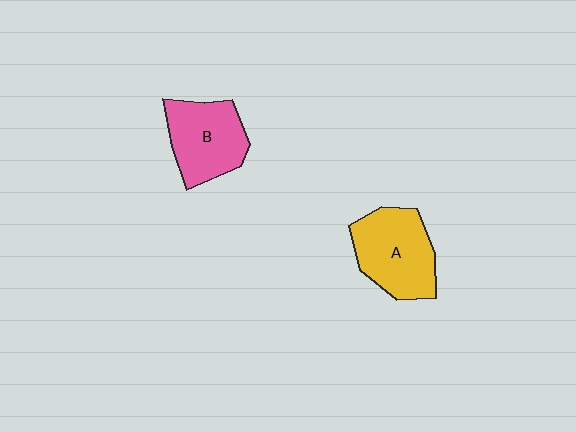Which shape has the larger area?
Shape A (yellow).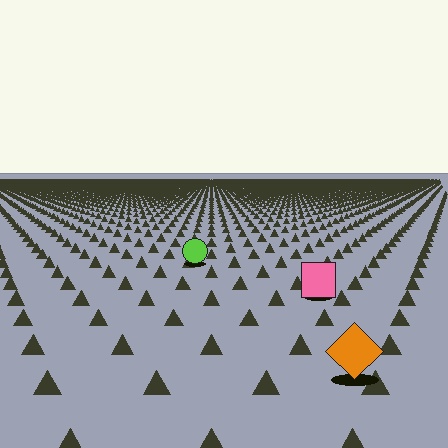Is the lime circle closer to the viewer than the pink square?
No. The pink square is closer — you can tell from the texture gradient: the ground texture is coarser near it.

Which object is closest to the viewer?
The orange diamond is closest. The texture marks near it are larger and more spread out.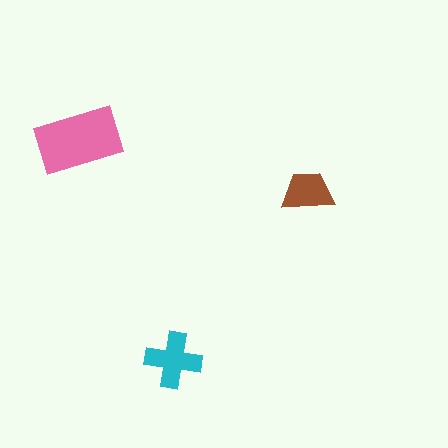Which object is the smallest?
The brown trapezoid.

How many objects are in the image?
There are 3 objects in the image.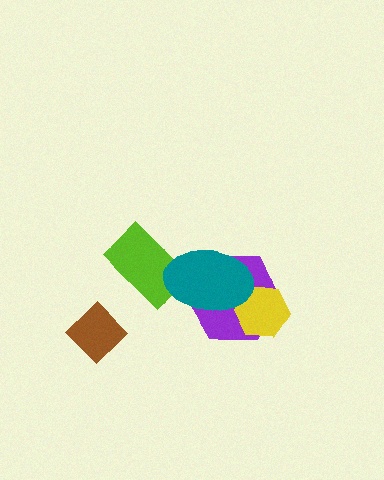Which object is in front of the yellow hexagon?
The teal ellipse is in front of the yellow hexagon.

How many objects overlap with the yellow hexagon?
2 objects overlap with the yellow hexagon.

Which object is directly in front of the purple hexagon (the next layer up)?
The yellow hexagon is directly in front of the purple hexagon.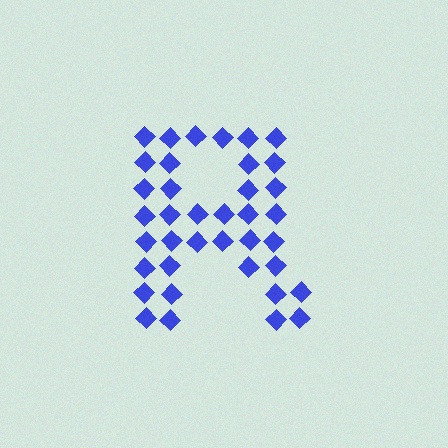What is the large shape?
The large shape is the letter R.